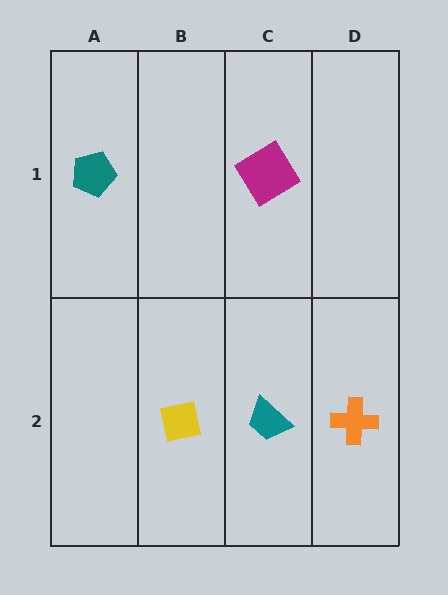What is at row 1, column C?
A magenta diamond.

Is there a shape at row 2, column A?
No, that cell is empty.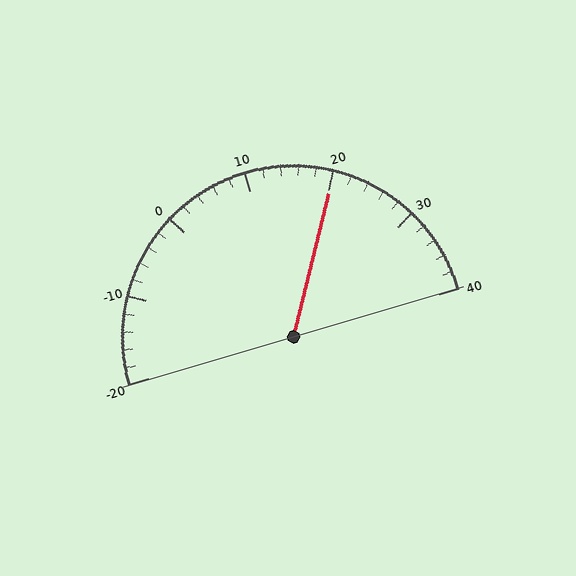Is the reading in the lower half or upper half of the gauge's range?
The reading is in the upper half of the range (-20 to 40).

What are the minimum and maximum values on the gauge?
The gauge ranges from -20 to 40.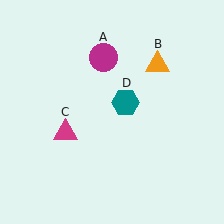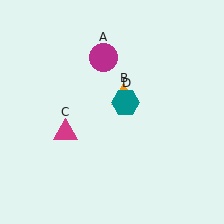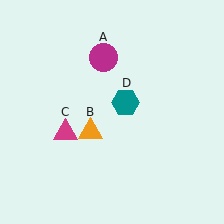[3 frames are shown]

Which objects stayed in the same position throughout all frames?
Magenta circle (object A) and magenta triangle (object C) and teal hexagon (object D) remained stationary.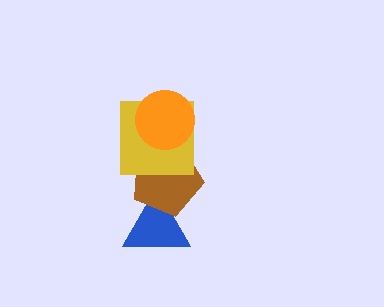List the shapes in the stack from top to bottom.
From top to bottom: the orange circle, the yellow square, the brown pentagon, the blue triangle.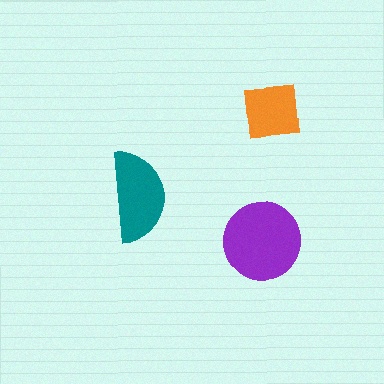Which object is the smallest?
The orange square.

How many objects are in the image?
There are 3 objects in the image.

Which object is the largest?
The purple circle.